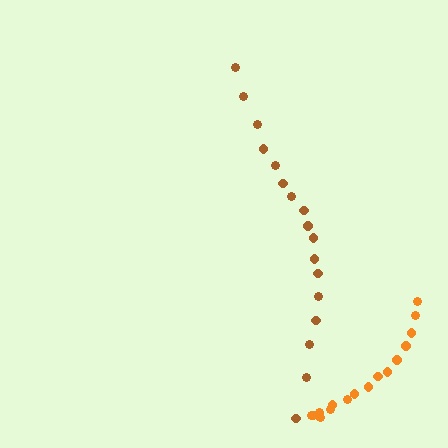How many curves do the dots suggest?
There are 2 distinct paths.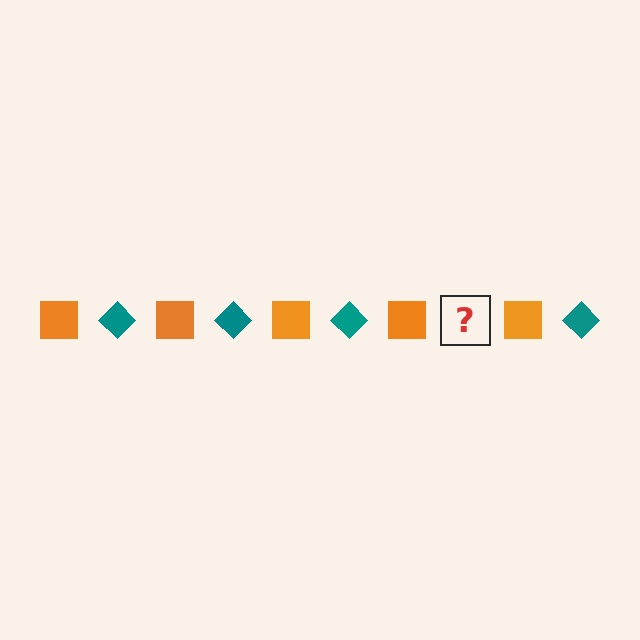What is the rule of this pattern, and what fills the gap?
The rule is that the pattern alternates between orange square and teal diamond. The gap should be filled with a teal diamond.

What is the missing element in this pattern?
The missing element is a teal diamond.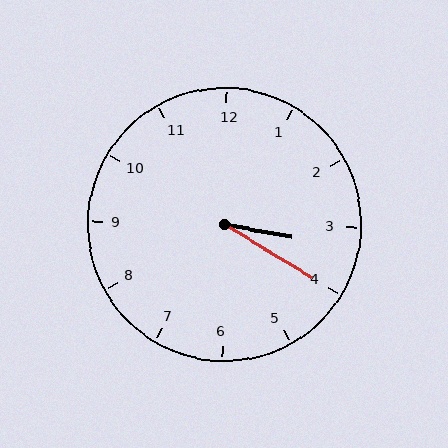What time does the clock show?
3:20.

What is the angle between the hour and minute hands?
Approximately 20 degrees.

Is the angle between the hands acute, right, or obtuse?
It is acute.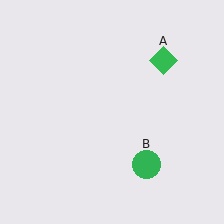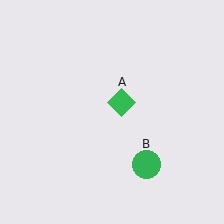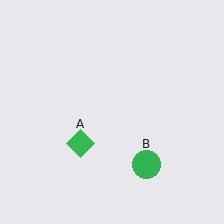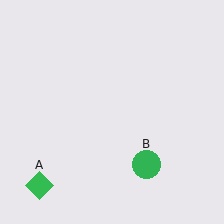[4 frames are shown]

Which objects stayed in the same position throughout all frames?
Green circle (object B) remained stationary.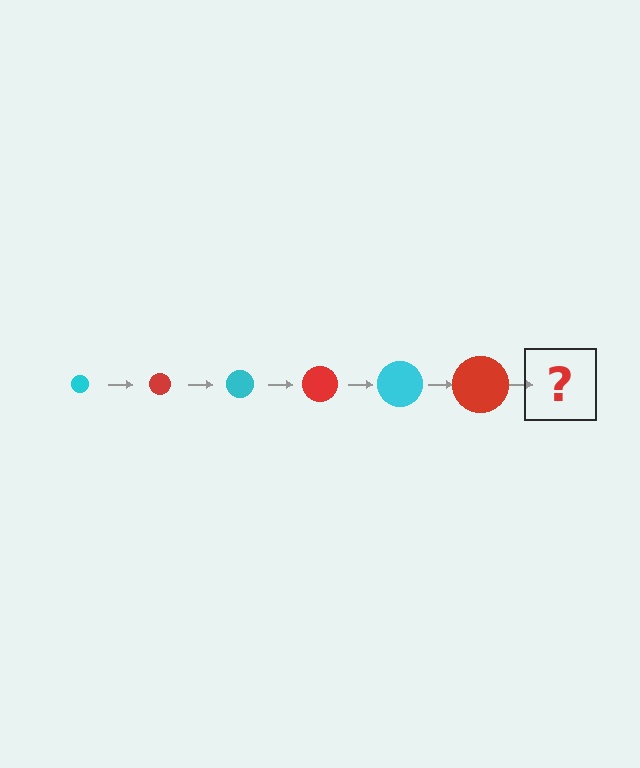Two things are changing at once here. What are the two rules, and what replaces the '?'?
The two rules are that the circle grows larger each step and the color cycles through cyan and red. The '?' should be a cyan circle, larger than the previous one.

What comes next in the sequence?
The next element should be a cyan circle, larger than the previous one.